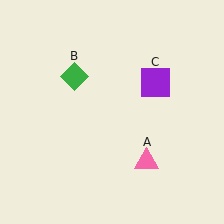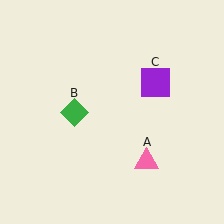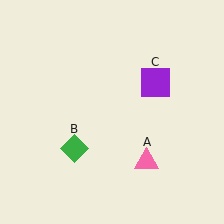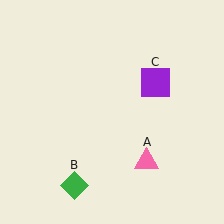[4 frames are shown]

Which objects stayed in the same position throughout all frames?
Pink triangle (object A) and purple square (object C) remained stationary.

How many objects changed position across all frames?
1 object changed position: green diamond (object B).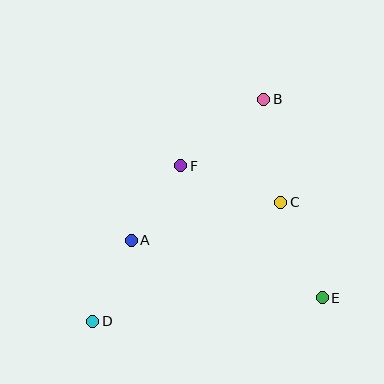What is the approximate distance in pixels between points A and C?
The distance between A and C is approximately 155 pixels.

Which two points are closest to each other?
Points A and F are closest to each other.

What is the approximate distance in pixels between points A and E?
The distance between A and E is approximately 200 pixels.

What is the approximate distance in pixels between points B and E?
The distance between B and E is approximately 207 pixels.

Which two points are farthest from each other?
Points B and D are farthest from each other.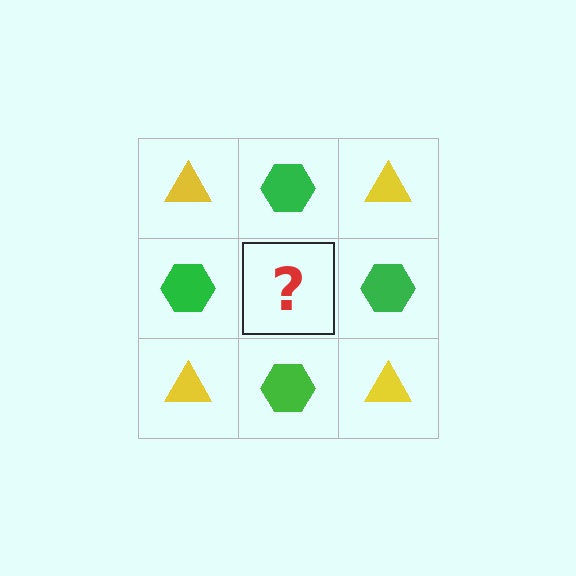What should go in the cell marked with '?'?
The missing cell should contain a yellow triangle.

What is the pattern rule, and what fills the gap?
The rule is that it alternates yellow triangle and green hexagon in a checkerboard pattern. The gap should be filled with a yellow triangle.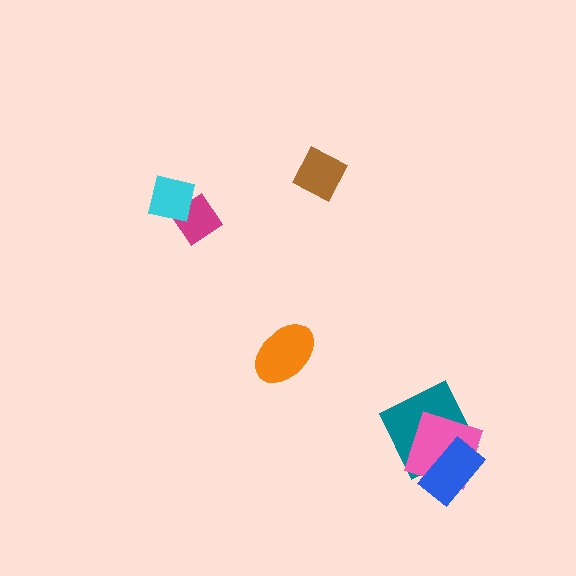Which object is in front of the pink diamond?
The blue rectangle is in front of the pink diamond.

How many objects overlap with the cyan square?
1 object overlaps with the cyan square.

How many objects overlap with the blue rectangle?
2 objects overlap with the blue rectangle.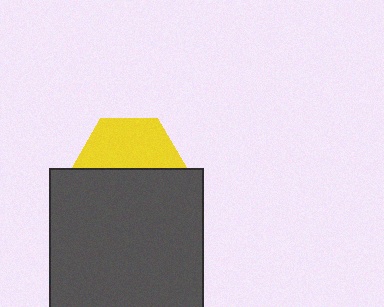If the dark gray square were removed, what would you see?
You would see the complete yellow hexagon.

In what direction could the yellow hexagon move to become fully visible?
The yellow hexagon could move up. That would shift it out from behind the dark gray square entirely.